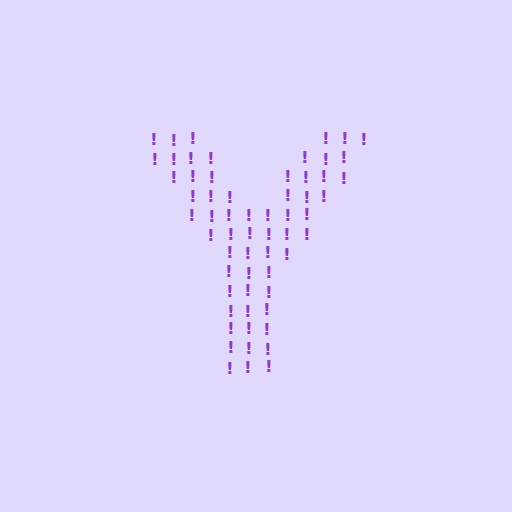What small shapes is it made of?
It is made of small exclamation marks.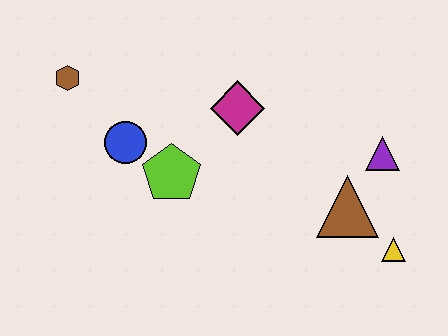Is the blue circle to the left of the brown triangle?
Yes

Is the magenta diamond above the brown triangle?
Yes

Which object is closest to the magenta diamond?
The lime pentagon is closest to the magenta diamond.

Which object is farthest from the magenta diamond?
The yellow triangle is farthest from the magenta diamond.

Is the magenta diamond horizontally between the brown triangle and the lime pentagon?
Yes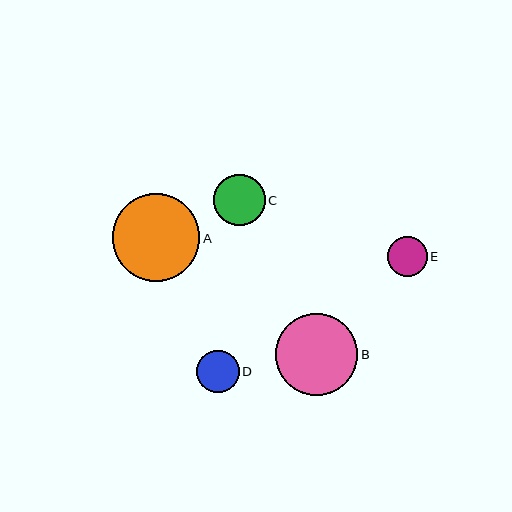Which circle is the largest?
Circle A is the largest with a size of approximately 87 pixels.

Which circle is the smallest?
Circle E is the smallest with a size of approximately 40 pixels.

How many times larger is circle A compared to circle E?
Circle A is approximately 2.2 times the size of circle E.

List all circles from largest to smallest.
From largest to smallest: A, B, C, D, E.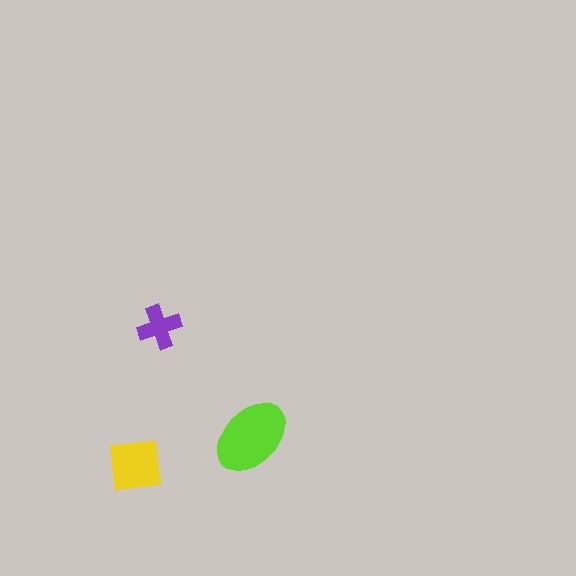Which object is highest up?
The purple cross is topmost.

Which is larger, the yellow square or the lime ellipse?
The lime ellipse.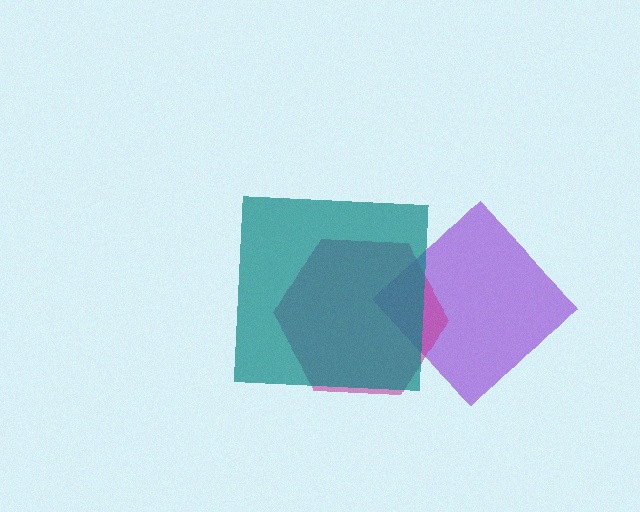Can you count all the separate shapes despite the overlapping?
Yes, there are 3 separate shapes.